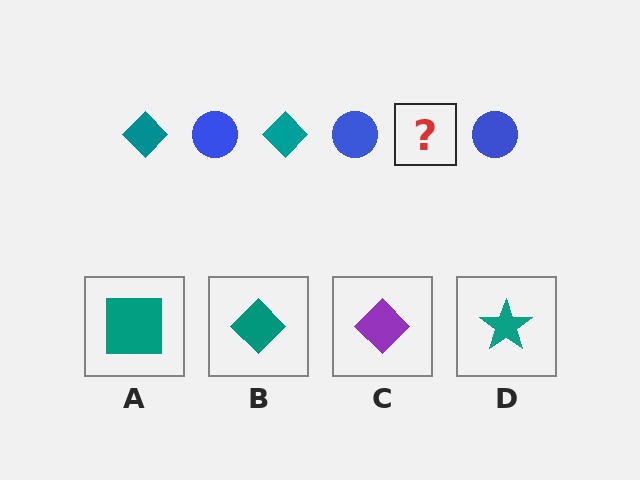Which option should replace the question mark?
Option B.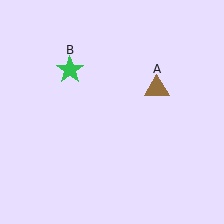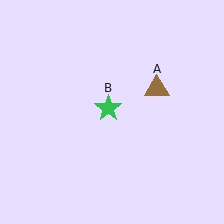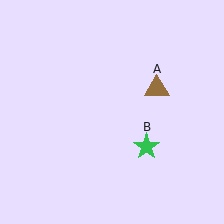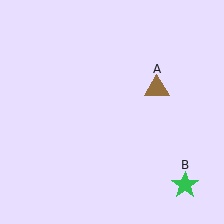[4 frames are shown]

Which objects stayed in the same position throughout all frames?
Brown triangle (object A) remained stationary.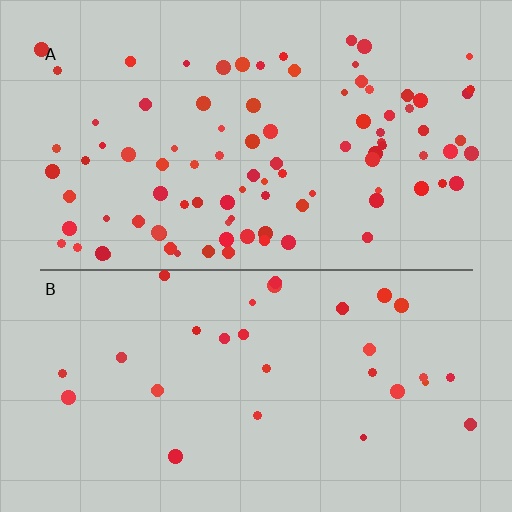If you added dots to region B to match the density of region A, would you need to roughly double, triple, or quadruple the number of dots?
Approximately triple.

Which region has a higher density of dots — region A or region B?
A (the top).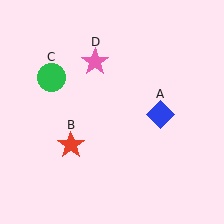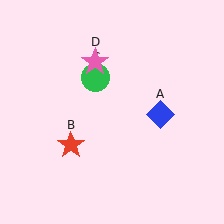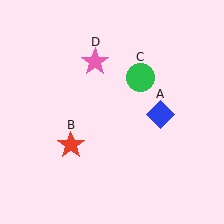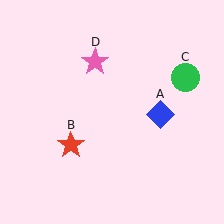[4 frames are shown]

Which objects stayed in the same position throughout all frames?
Blue diamond (object A) and red star (object B) and pink star (object D) remained stationary.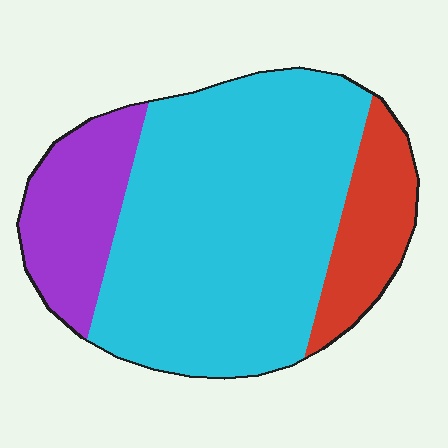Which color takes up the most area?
Cyan, at roughly 65%.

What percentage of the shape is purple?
Purple covers 18% of the shape.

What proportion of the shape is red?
Red takes up about one sixth (1/6) of the shape.